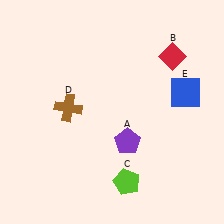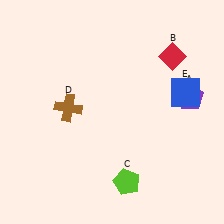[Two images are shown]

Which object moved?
The purple pentagon (A) moved right.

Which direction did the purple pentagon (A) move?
The purple pentagon (A) moved right.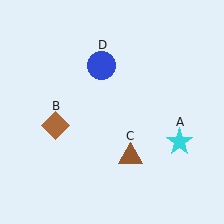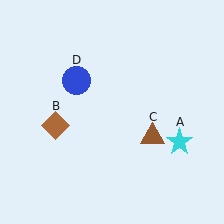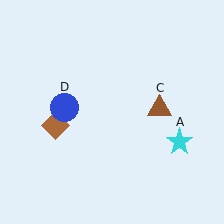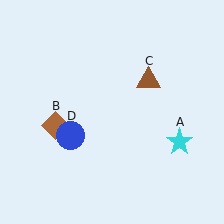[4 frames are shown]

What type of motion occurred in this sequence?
The brown triangle (object C), blue circle (object D) rotated counterclockwise around the center of the scene.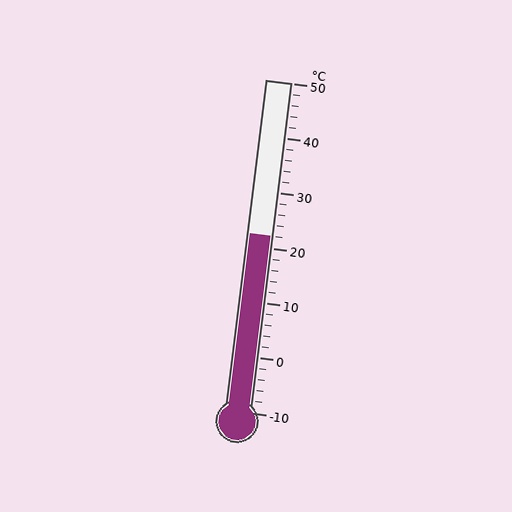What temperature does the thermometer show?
The thermometer shows approximately 22°C.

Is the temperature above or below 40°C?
The temperature is below 40°C.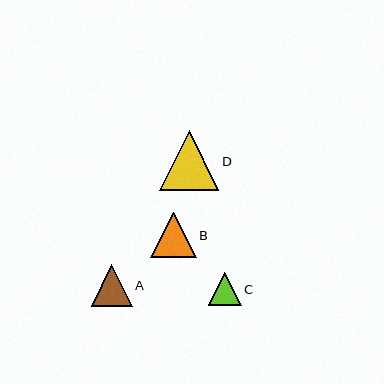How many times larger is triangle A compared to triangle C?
Triangle A is approximately 1.2 times the size of triangle C.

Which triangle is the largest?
Triangle D is the largest with a size of approximately 59 pixels.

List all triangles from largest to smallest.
From largest to smallest: D, B, A, C.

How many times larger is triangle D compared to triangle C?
Triangle D is approximately 1.8 times the size of triangle C.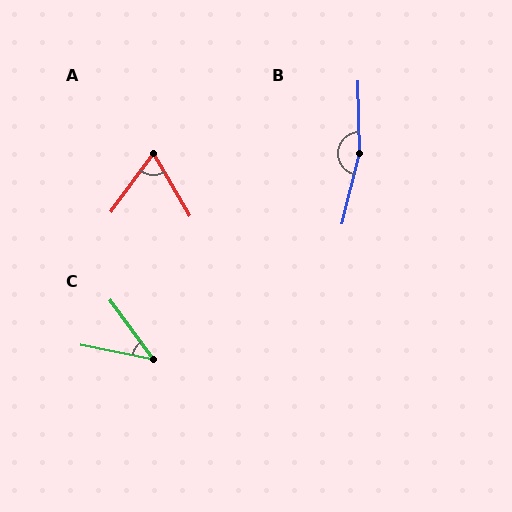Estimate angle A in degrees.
Approximately 66 degrees.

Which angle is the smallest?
C, at approximately 42 degrees.